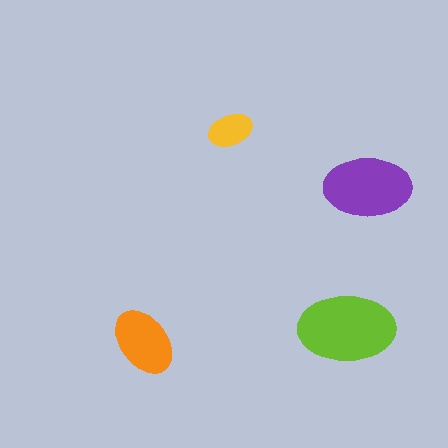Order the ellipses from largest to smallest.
the lime one, the purple one, the orange one, the yellow one.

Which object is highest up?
The yellow ellipse is topmost.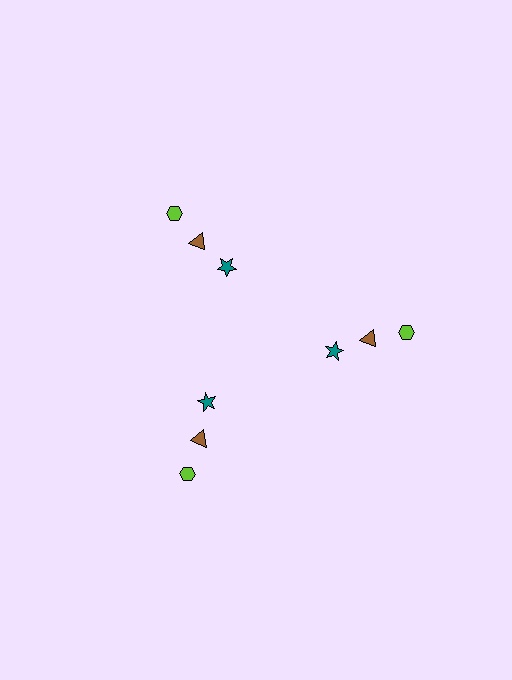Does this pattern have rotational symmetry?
Yes, this pattern has 3-fold rotational symmetry. It looks the same after rotating 120 degrees around the center.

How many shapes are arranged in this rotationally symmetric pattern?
There are 9 shapes, arranged in 3 groups of 3.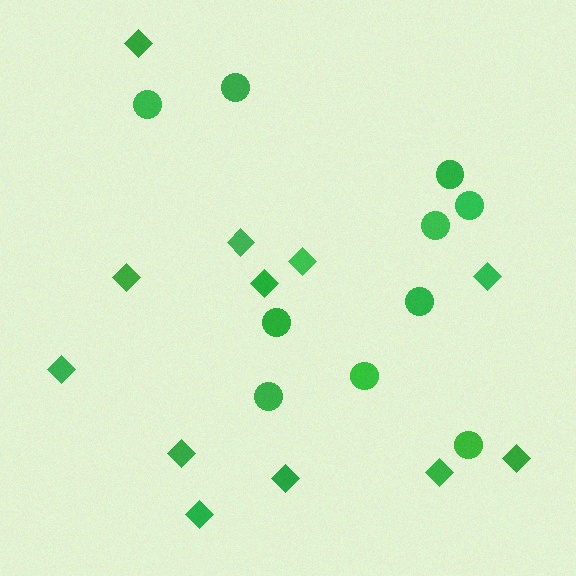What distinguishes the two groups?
There are 2 groups: one group of diamonds (12) and one group of circles (10).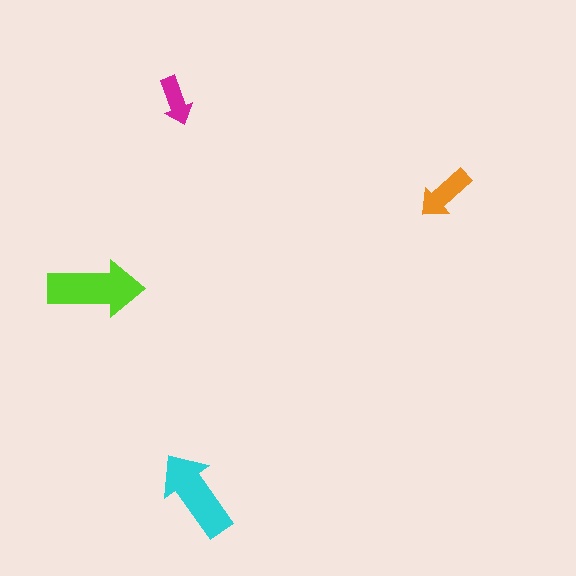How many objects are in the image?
There are 4 objects in the image.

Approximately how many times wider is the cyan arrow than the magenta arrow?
About 2 times wider.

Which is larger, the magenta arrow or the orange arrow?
The orange one.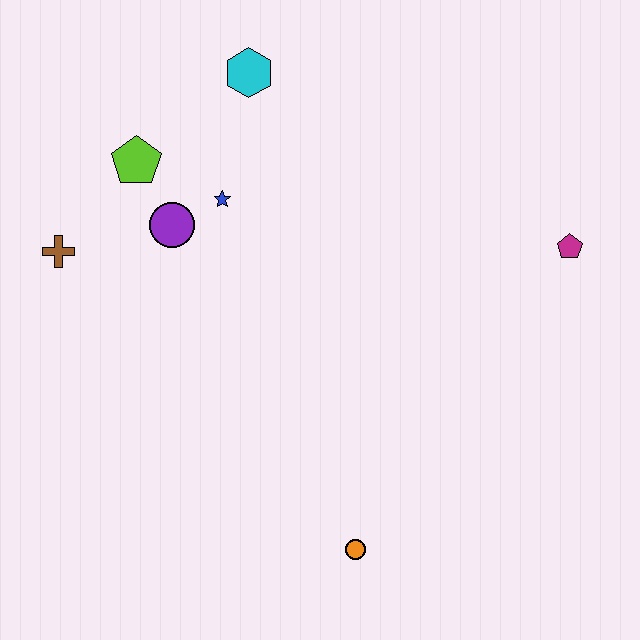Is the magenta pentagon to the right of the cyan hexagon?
Yes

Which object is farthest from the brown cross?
The magenta pentagon is farthest from the brown cross.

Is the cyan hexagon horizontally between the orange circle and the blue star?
Yes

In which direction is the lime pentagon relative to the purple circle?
The lime pentagon is above the purple circle.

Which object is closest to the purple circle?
The blue star is closest to the purple circle.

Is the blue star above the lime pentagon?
No